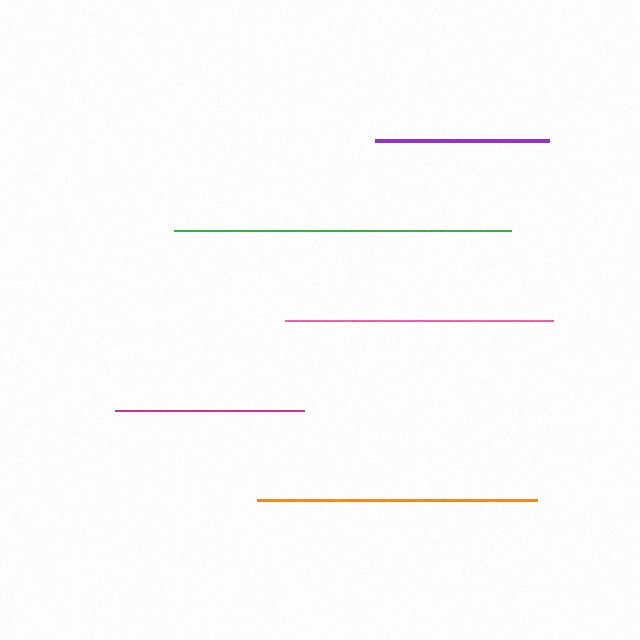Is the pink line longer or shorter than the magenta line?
The pink line is longer than the magenta line.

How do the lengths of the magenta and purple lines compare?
The magenta and purple lines are approximately the same length.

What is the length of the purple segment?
The purple segment is approximately 173 pixels long.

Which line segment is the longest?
The green line is the longest at approximately 337 pixels.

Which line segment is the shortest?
The purple line is the shortest at approximately 173 pixels.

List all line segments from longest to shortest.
From longest to shortest: green, orange, pink, magenta, purple.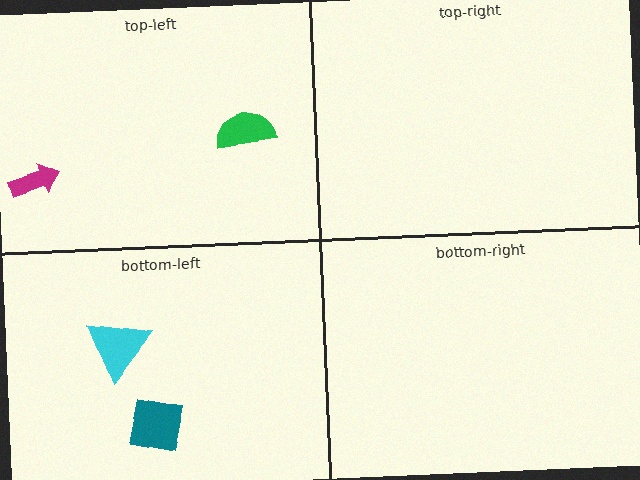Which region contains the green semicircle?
The top-left region.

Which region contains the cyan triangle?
The bottom-left region.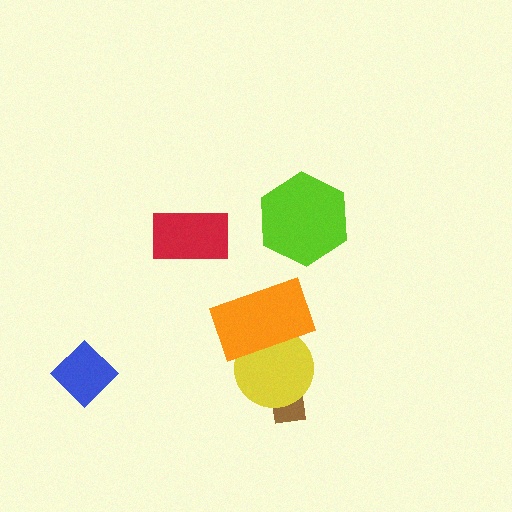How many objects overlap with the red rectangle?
0 objects overlap with the red rectangle.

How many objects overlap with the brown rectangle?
1 object overlaps with the brown rectangle.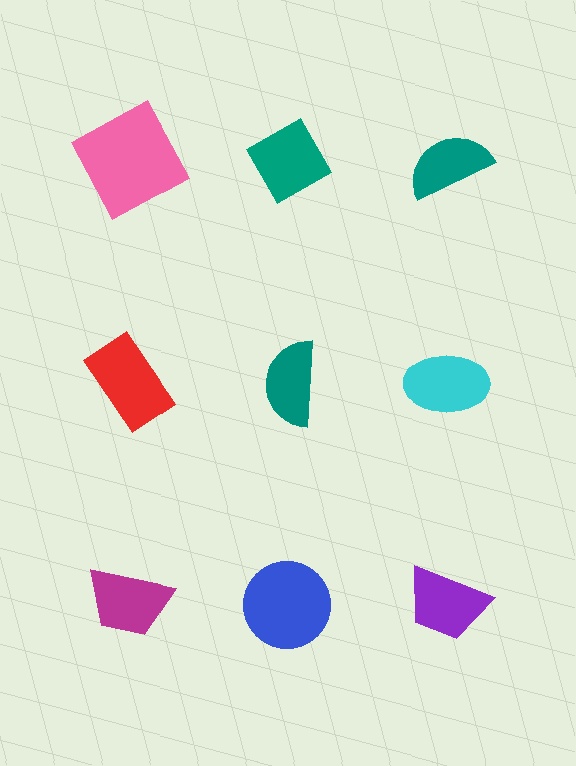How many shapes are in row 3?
3 shapes.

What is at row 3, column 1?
A magenta trapezoid.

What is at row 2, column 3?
A cyan ellipse.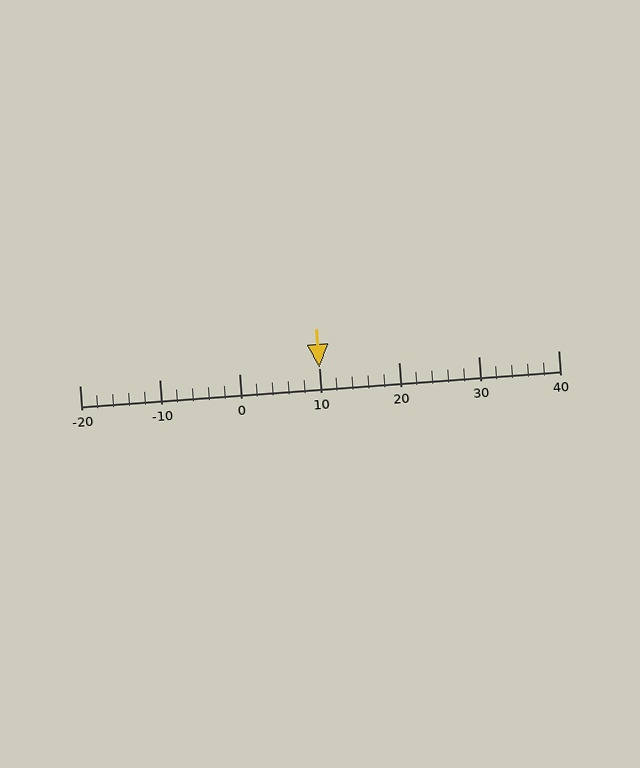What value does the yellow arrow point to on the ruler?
The yellow arrow points to approximately 10.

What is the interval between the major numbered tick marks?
The major tick marks are spaced 10 units apart.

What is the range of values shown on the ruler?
The ruler shows values from -20 to 40.